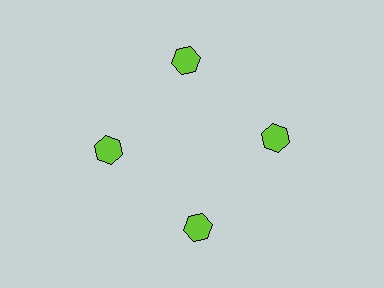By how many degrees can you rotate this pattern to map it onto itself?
The pattern maps onto itself every 90 degrees of rotation.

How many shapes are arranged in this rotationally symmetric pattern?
There are 4 shapes, arranged in 4 groups of 1.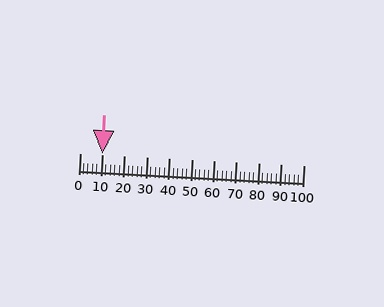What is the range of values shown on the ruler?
The ruler shows values from 0 to 100.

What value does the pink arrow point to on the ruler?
The pink arrow points to approximately 10.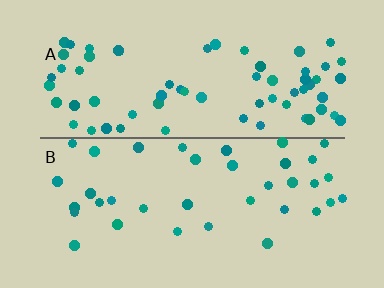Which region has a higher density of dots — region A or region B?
A (the top).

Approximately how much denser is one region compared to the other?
Approximately 1.9× — region A over region B.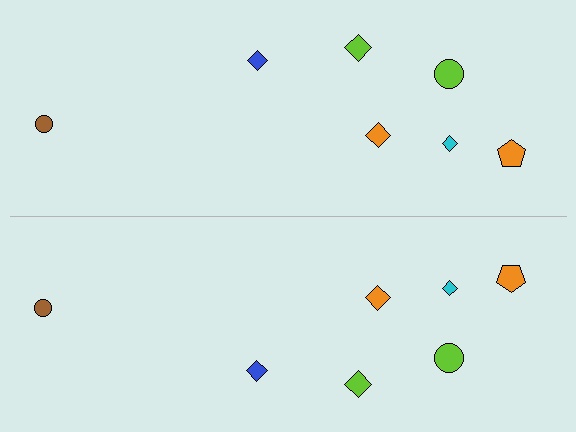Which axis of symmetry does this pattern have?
The pattern has a horizontal axis of symmetry running through the center of the image.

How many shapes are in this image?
There are 14 shapes in this image.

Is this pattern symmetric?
Yes, this pattern has bilateral (reflection) symmetry.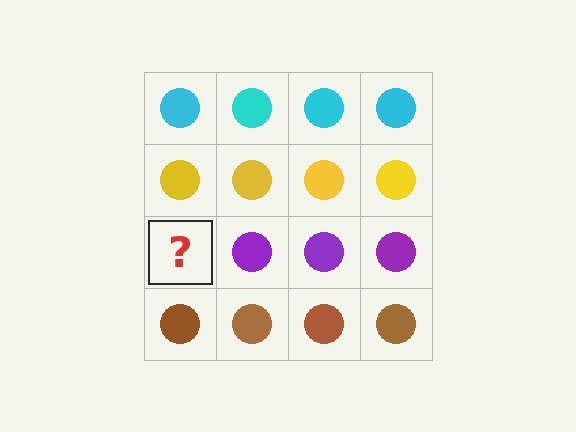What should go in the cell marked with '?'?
The missing cell should contain a purple circle.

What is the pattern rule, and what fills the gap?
The rule is that each row has a consistent color. The gap should be filled with a purple circle.